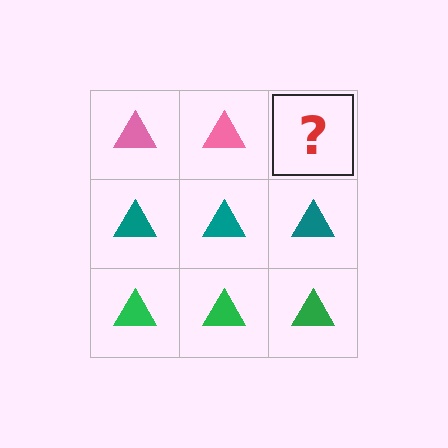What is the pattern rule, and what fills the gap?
The rule is that each row has a consistent color. The gap should be filled with a pink triangle.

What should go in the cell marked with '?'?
The missing cell should contain a pink triangle.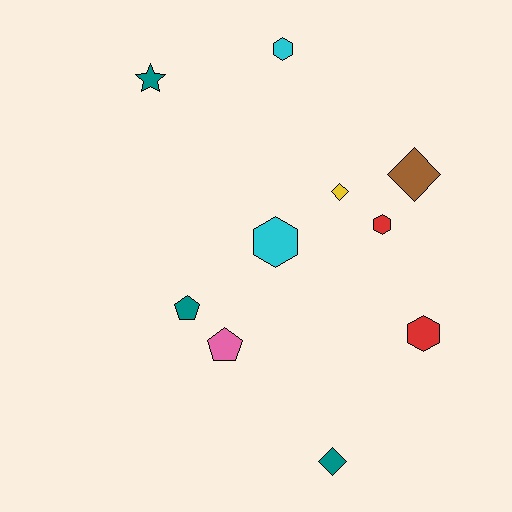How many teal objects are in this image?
There are 3 teal objects.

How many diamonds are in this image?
There are 3 diamonds.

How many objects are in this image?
There are 10 objects.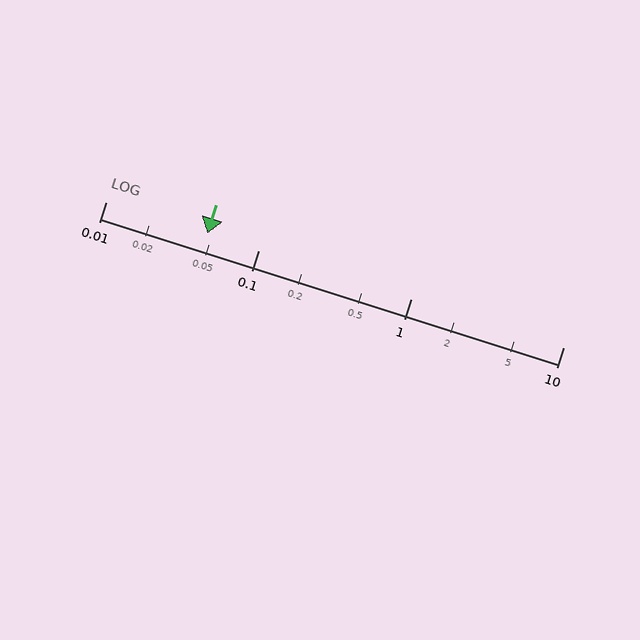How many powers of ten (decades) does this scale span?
The scale spans 3 decades, from 0.01 to 10.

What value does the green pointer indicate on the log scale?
The pointer indicates approximately 0.046.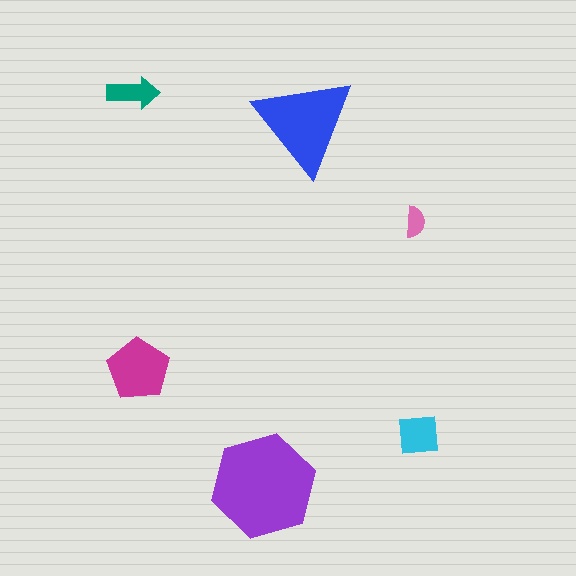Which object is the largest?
The purple hexagon.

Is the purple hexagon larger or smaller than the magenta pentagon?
Larger.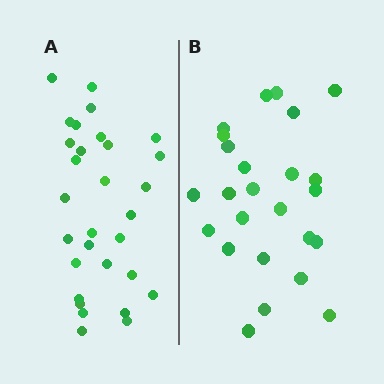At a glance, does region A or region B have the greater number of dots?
Region A (the left region) has more dots.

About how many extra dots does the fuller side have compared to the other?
Region A has about 5 more dots than region B.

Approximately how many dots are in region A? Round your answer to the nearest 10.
About 30 dots.